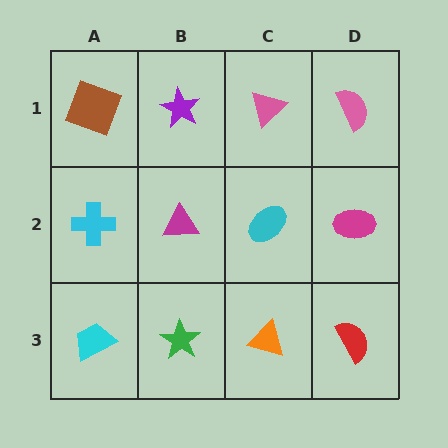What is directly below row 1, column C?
A cyan ellipse.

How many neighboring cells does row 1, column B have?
3.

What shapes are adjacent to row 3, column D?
A magenta ellipse (row 2, column D), an orange triangle (row 3, column C).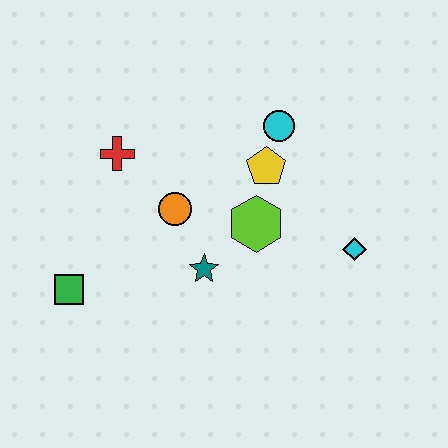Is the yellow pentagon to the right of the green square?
Yes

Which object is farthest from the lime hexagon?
The green square is farthest from the lime hexagon.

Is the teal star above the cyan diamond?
No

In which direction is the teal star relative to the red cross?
The teal star is below the red cross.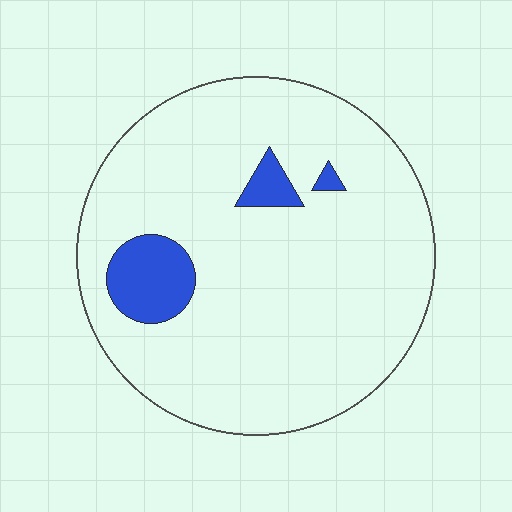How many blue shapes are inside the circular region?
3.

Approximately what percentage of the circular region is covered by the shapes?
Approximately 10%.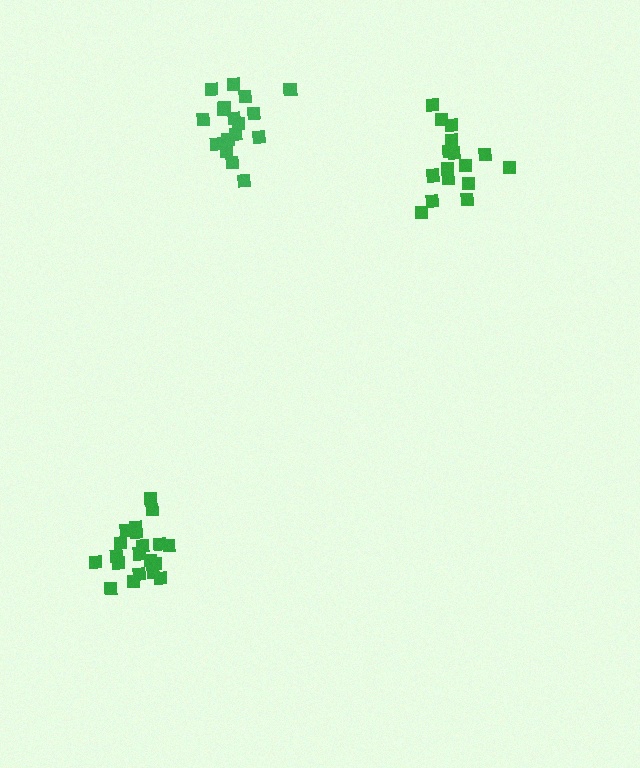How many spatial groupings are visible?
There are 3 spatial groupings.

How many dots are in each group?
Group 1: 16 dots, Group 2: 21 dots, Group 3: 17 dots (54 total).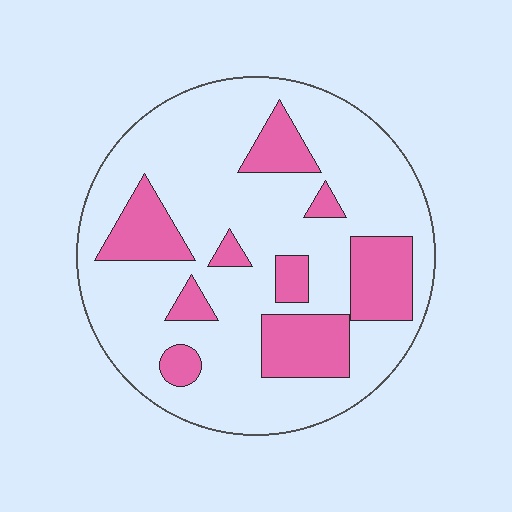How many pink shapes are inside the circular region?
9.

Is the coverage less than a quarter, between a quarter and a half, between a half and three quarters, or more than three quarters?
Less than a quarter.